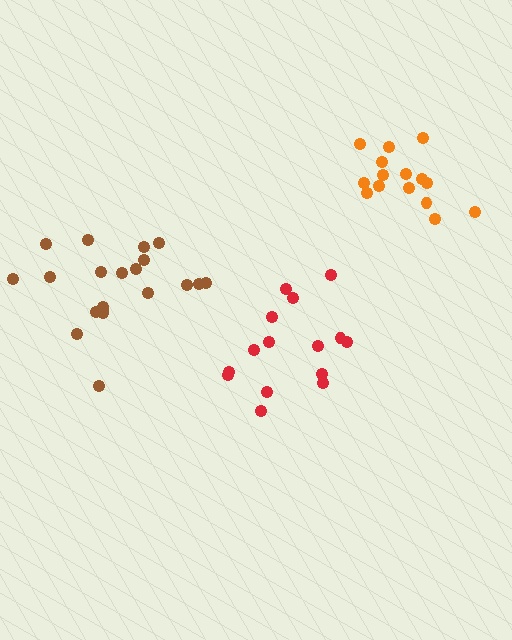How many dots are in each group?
Group 1: 15 dots, Group 2: 15 dots, Group 3: 20 dots (50 total).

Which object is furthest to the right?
The orange cluster is rightmost.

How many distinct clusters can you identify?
There are 3 distinct clusters.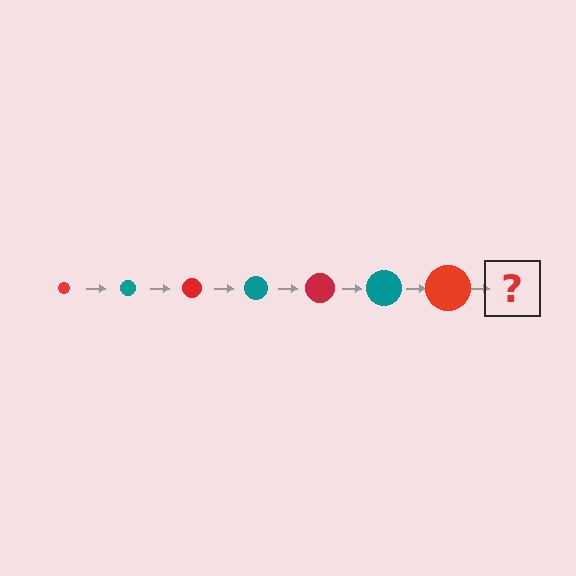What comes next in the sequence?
The next element should be a teal circle, larger than the previous one.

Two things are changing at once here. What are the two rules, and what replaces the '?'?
The two rules are that the circle grows larger each step and the color cycles through red and teal. The '?' should be a teal circle, larger than the previous one.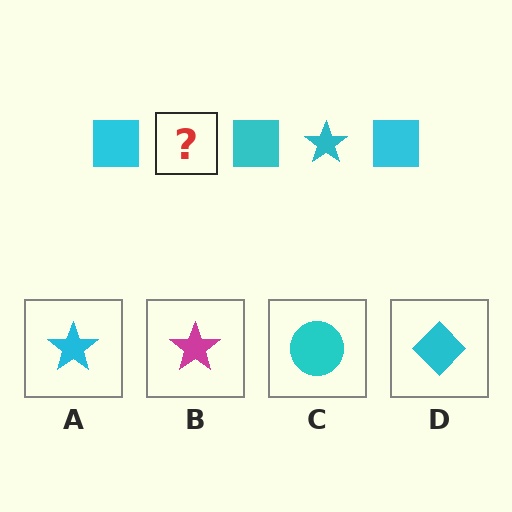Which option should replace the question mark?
Option A.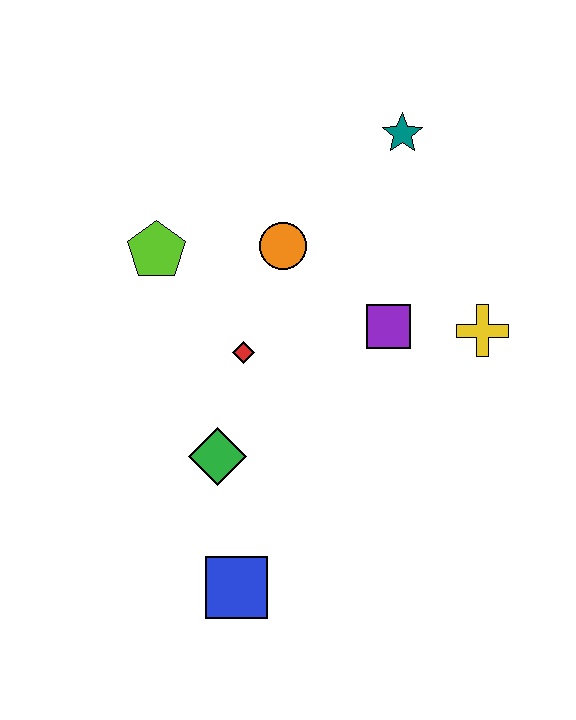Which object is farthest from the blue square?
The teal star is farthest from the blue square.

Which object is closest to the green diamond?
The red diamond is closest to the green diamond.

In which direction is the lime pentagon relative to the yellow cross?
The lime pentagon is to the left of the yellow cross.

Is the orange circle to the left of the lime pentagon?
No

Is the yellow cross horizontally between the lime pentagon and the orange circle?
No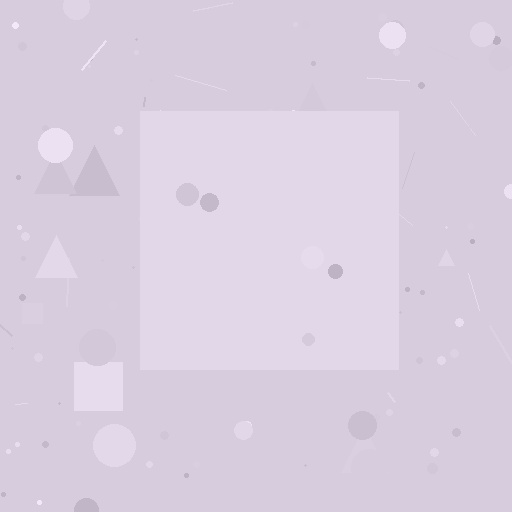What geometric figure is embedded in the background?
A square is embedded in the background.